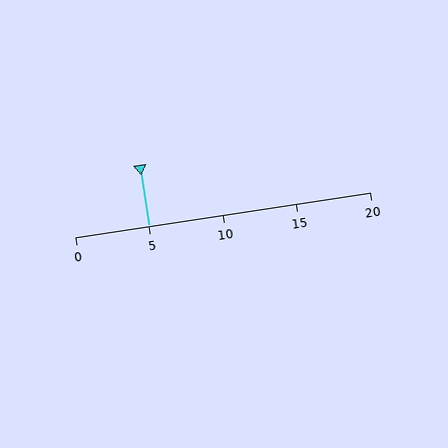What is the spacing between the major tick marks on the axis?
The major ticks are spaced 5 apart.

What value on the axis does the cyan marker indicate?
The marker indicates approximately 5.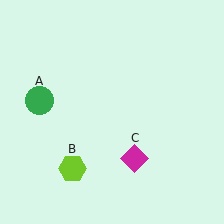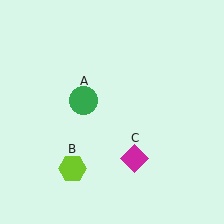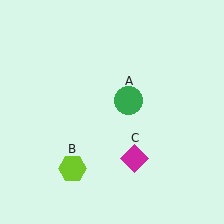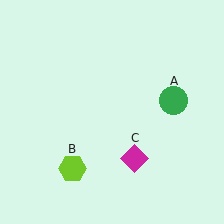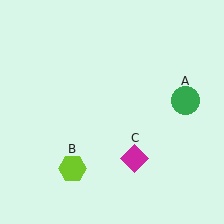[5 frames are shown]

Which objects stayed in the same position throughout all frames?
Lime hexagon (object B) and magenta diamond (object C) remained stationary.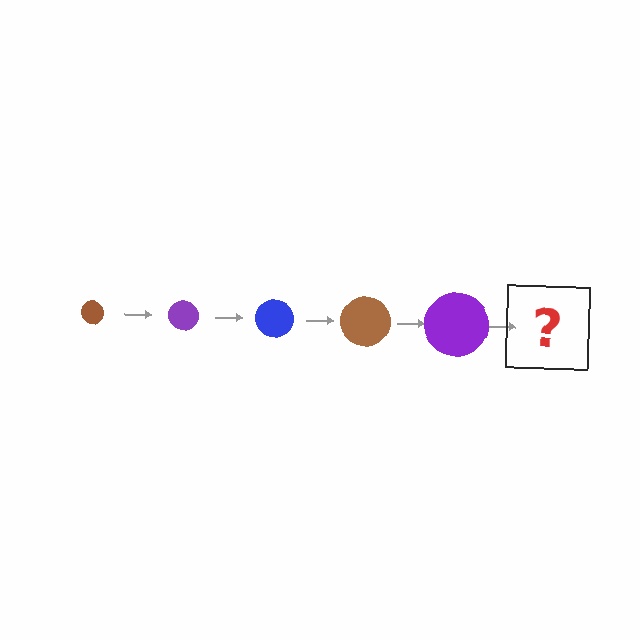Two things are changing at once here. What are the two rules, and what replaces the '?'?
The two rules are that the circle grows larger each step and the color cycles through brown, purple, and blue. The '?' should be a blue circle, larger than the previous one.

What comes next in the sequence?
The next element should be a blue circle, larger than the previous one.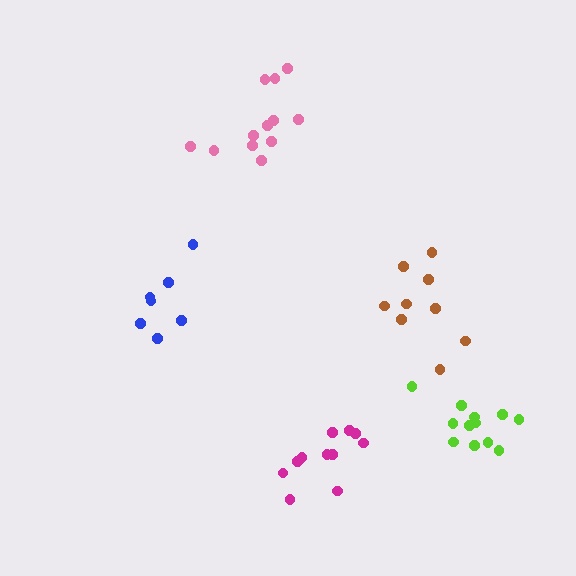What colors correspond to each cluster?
The clusters are colored: lime, pink, blue, brown, magenta.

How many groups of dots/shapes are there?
There are 5 groups.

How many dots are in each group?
Group 1: 12 dots, Group 2: 12 dots, Group 3: 7 dots, Group 4: 9 dots, Group 5: 11 dots (51 total).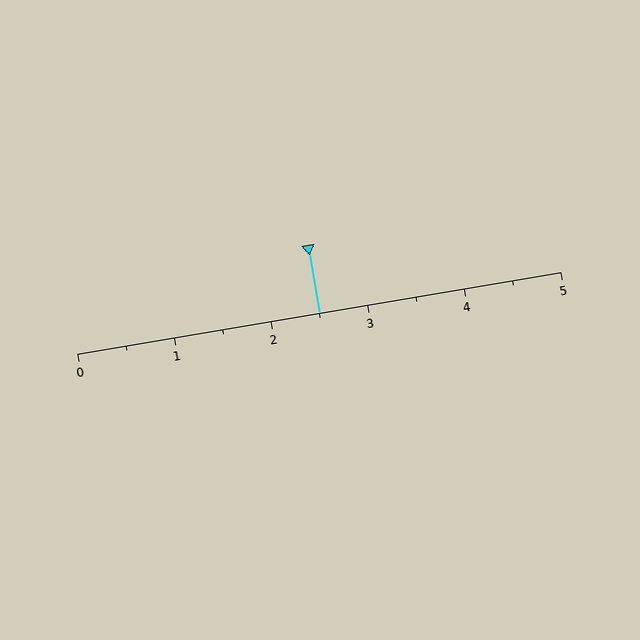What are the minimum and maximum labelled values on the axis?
The axis runs from 0 to 5.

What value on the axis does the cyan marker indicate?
The marker indicates approximately 2.5.